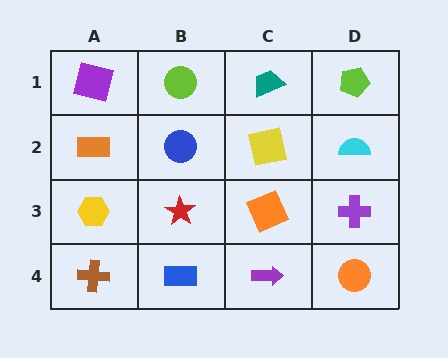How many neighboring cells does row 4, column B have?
3.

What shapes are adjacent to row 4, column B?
A red star (row 3, column B), a brown cross (row 4, column A), a purple arrow (row 4, column C).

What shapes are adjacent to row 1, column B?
A blue circle (row 2, column B), a purple square (row 1, column A), a teal trapezoid (row 1, column C).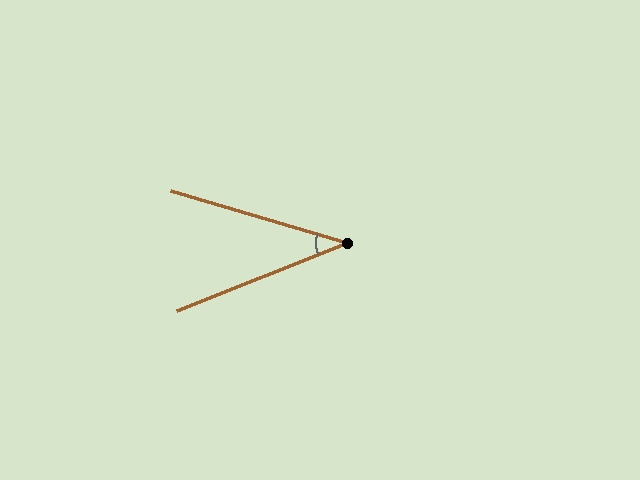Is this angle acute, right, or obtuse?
It is acute.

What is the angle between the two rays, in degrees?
Approximately 38 degrees.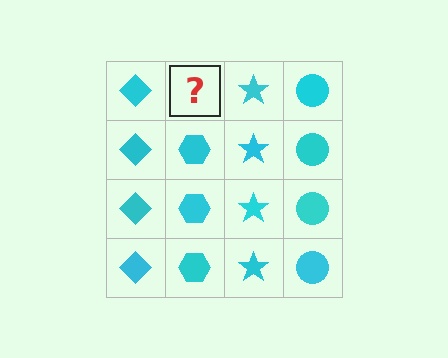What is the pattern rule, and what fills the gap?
The rule is that each column has a consistent shape. The gap should be filled with a cyan hexagon.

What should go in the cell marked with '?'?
The missing cell should contain a cyan hexagon.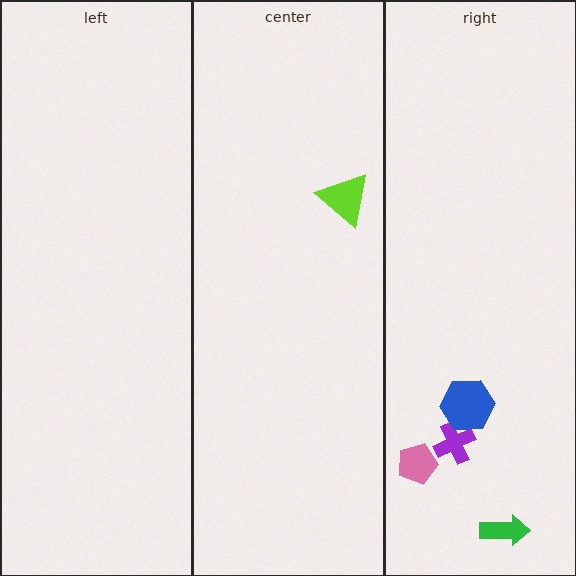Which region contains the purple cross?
The right region.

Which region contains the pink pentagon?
The right region.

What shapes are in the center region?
The lime triangle.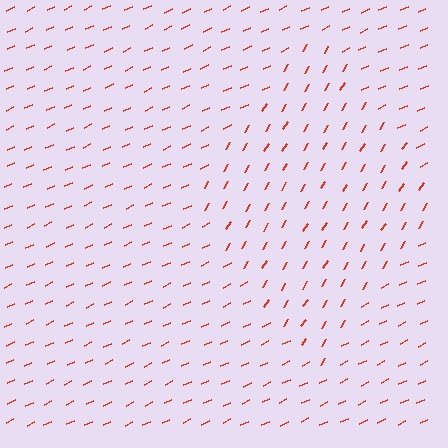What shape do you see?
I see a diamond.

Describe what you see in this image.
The image is filled with small red line segments. A diamond region in the image has lines oriented differently from the surrounding lines, creating a visible texture boundary.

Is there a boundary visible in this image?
Yes, there is a texture boundary formed by a change in line orientation.